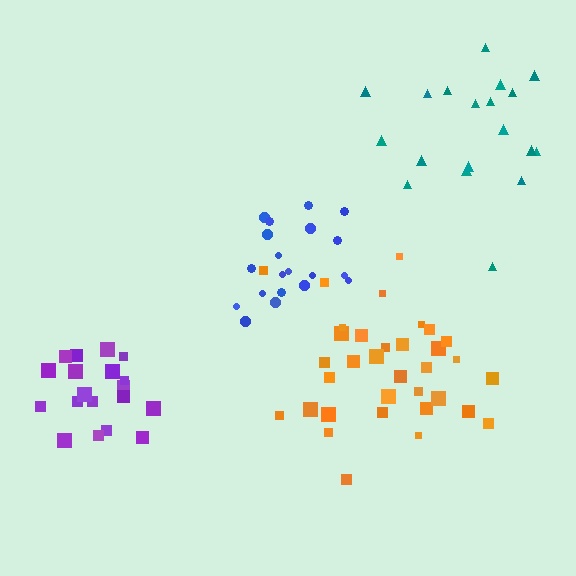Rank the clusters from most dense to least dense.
purple, blue, orange, teal.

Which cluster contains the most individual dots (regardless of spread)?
Orange (34).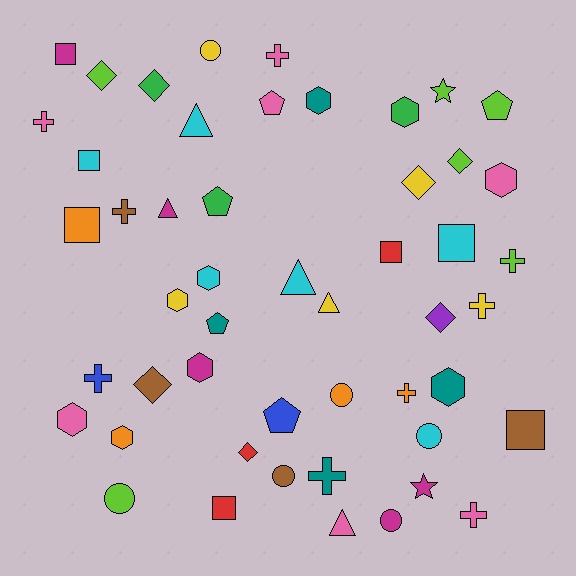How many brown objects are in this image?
There are 4 brown objects.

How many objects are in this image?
There are 50 objects.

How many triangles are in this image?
There are 5 triangles.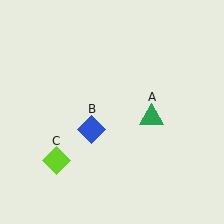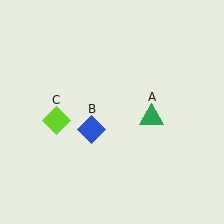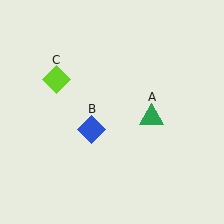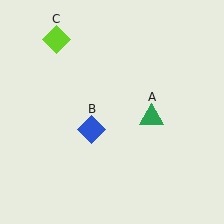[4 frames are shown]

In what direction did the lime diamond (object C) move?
The lime diamond (object C) moved up.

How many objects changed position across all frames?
1 object changed position: lime diamond (object C).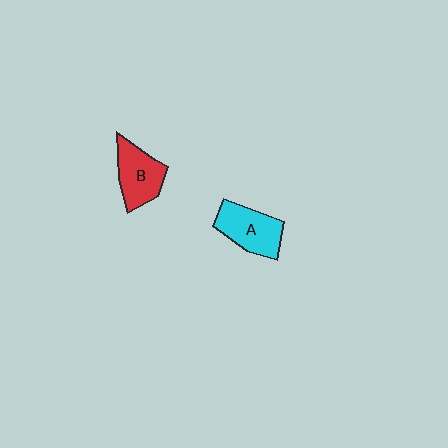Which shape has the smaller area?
Shape B (red).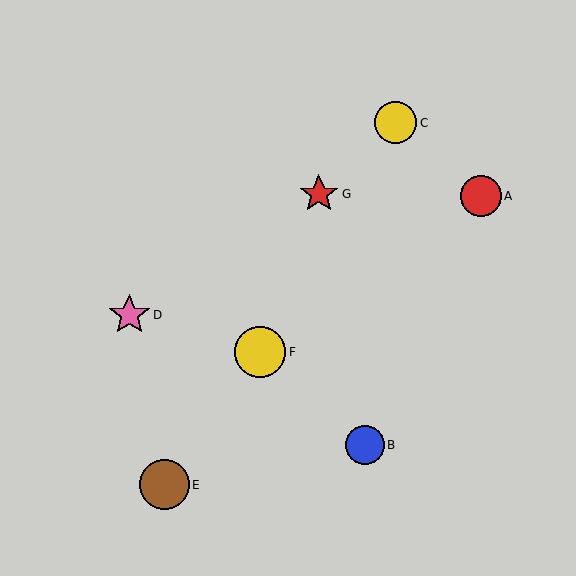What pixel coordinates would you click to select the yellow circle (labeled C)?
Click at (396, 123) to select the yellow circle C.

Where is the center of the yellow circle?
The center of the yellow circle is at (396, 123).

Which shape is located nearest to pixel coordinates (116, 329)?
The pink star (labeled D) at (129, 315) is nearest to that location.